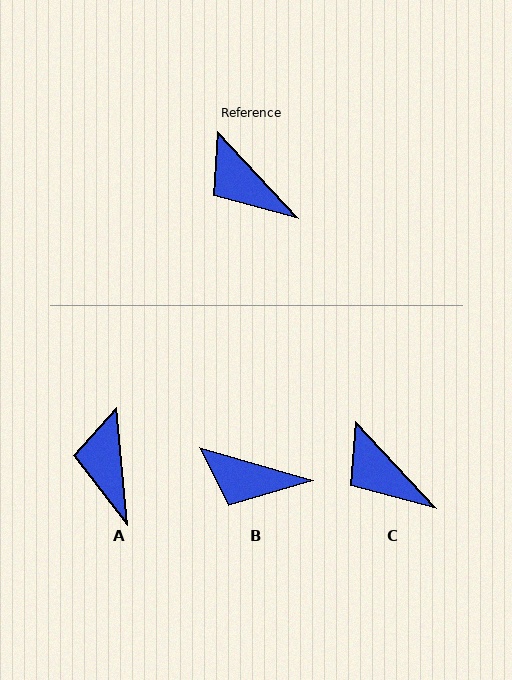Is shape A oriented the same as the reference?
No, it is off by about 38 degrees.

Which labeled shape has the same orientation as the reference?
C.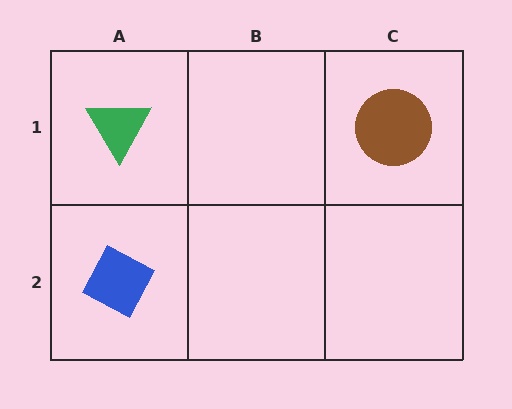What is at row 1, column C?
A brown circle.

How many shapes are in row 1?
2 shapes.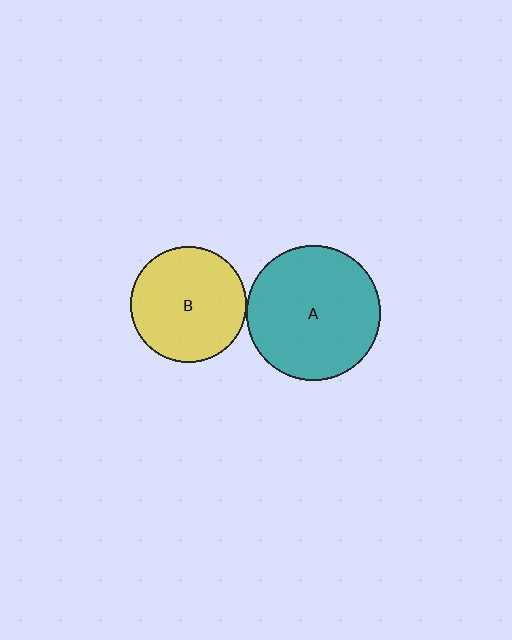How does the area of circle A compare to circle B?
Approximately 1.4 times.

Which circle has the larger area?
Circle A (teal).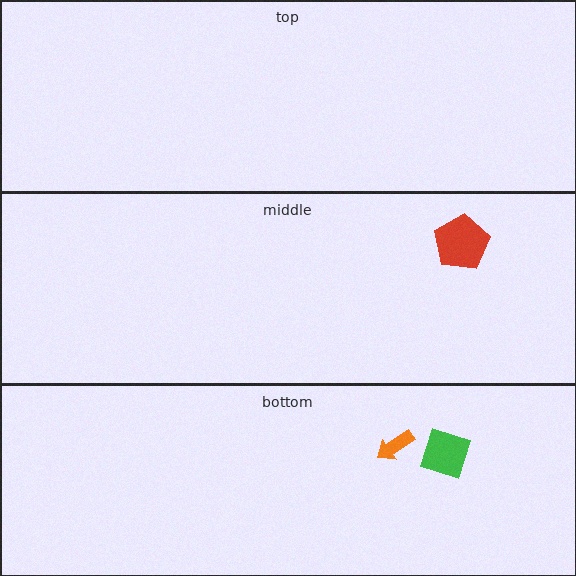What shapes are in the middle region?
The red pentagon.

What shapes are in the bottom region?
The orange arrow, the green square.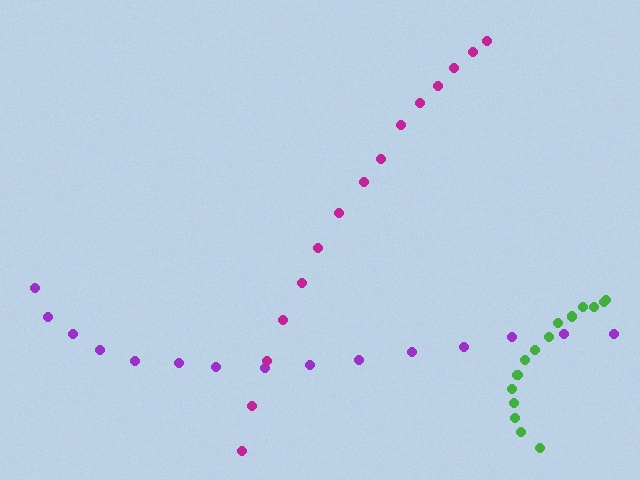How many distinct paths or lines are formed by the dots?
There are 3 distinct paths.